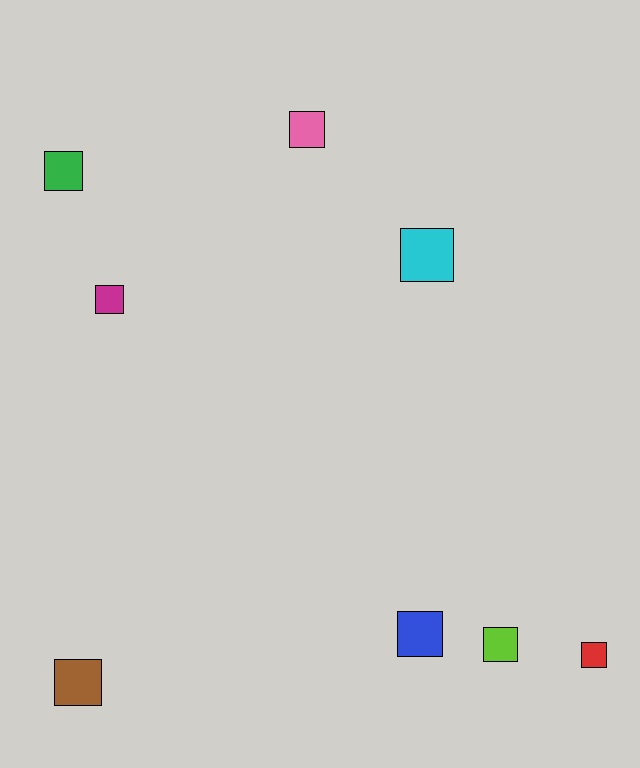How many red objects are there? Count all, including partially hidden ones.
There is 1 red object.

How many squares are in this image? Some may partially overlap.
There are 8 squares.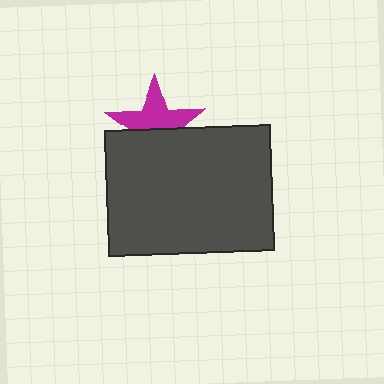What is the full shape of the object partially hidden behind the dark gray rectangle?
The partially hidden object is a magenta star.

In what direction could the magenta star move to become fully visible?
The magenta star could move up. That would shift it out from behind the dark gray rectangle entirely.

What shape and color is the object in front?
The object in front is a dark gray rectangle.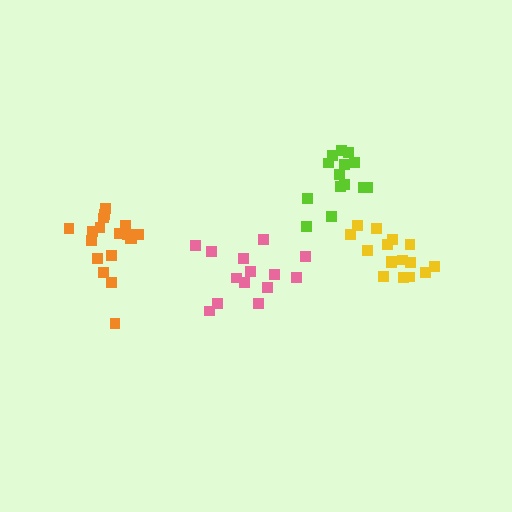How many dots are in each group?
Group 1: 14 dots, Group 2: 18 dots, Group 3: 14 dots, Group 4: 16 dots (62 total).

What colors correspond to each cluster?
The clusters are colored: pink, orange, lime, yellow.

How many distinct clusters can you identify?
There are 4 distinct clusters.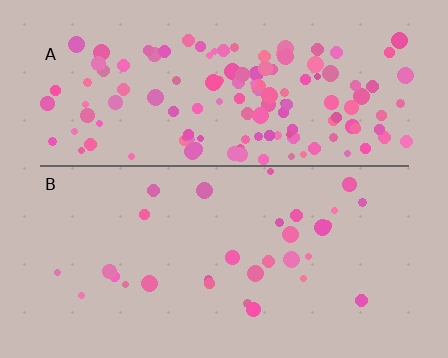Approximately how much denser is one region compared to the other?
Approximately 4.5× — region A over region B.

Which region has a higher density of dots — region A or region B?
A (the top).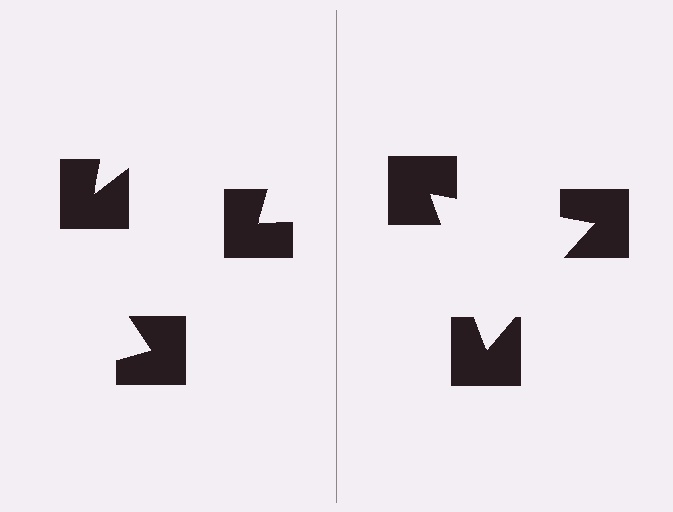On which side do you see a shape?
An illusory triangle appears on the right side. On the left side the wedge cuts are rotated, so no coherent shape forms.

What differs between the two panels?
The notched squares are positioned identically on both sides; only the wedge orientations differ. On the right they align to a triangle; on the left they are misaligned.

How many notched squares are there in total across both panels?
6 — 3 on each side.